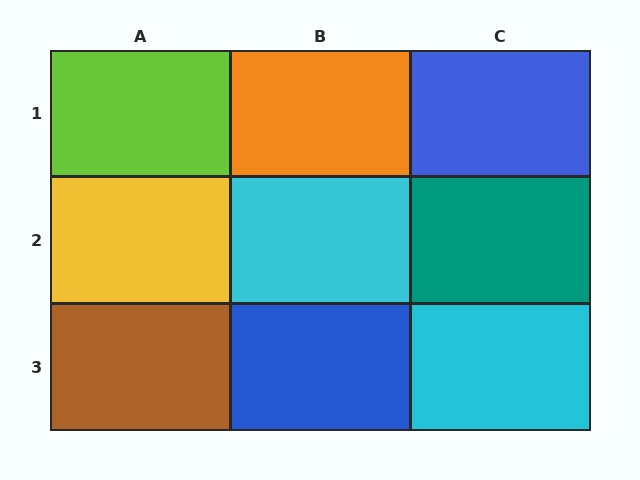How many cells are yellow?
1 cell is yellow.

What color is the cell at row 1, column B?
Orange.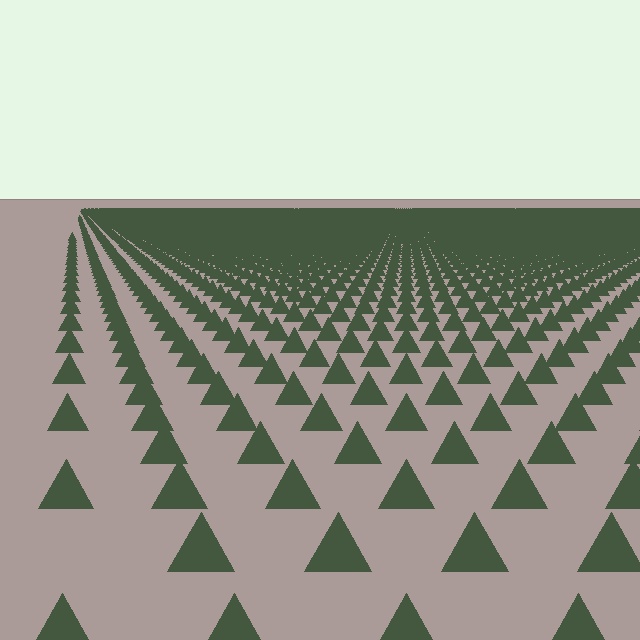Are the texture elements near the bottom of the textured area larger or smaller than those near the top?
Larger. Near the bottom, elements are closer to the viewer and appear at a bigger on-screen size.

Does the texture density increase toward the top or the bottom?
Density increases toward the top.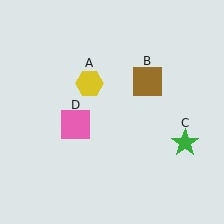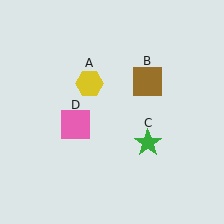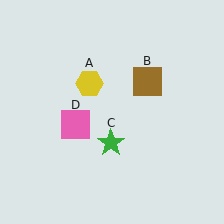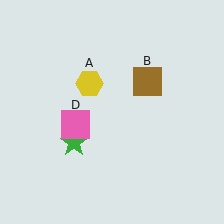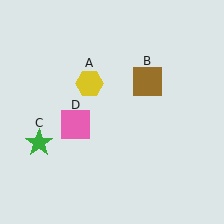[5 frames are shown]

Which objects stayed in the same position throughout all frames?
Yellow hexagon (object A) and brown square (object B) and pink square (object D) remained stationary.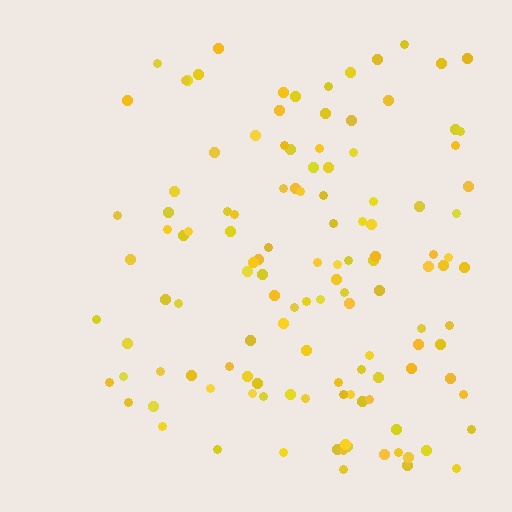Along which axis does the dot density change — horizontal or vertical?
Horizontal.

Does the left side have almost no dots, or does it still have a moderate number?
Still a moderate number, just noticeably fewer than the right.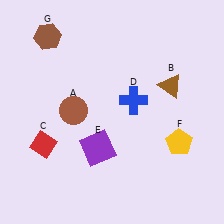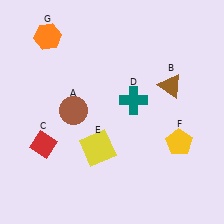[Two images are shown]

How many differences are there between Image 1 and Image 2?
There are 3 differences between the two images.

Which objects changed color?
D changed from blue to teal. E changed from purple to yellow. G changed from brown to orange.